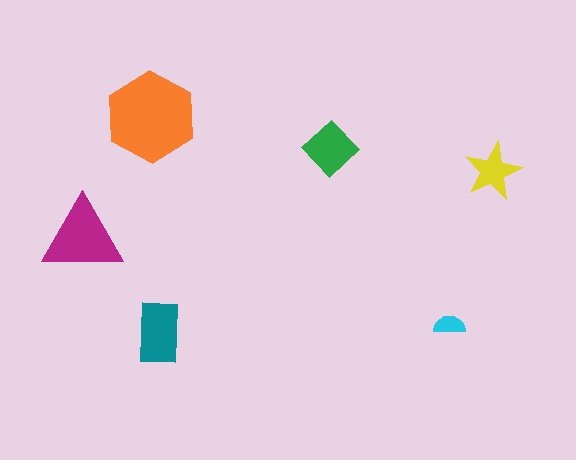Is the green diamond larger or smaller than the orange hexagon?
Smaller.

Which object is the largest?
The orange hexagon.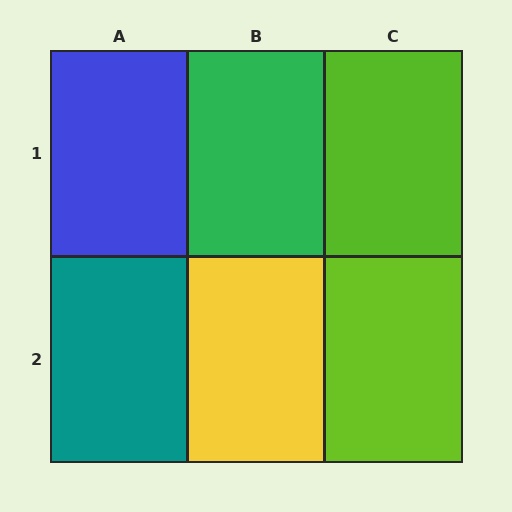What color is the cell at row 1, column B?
Green.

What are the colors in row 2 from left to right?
Teal, yellow, lime.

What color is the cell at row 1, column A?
Blue.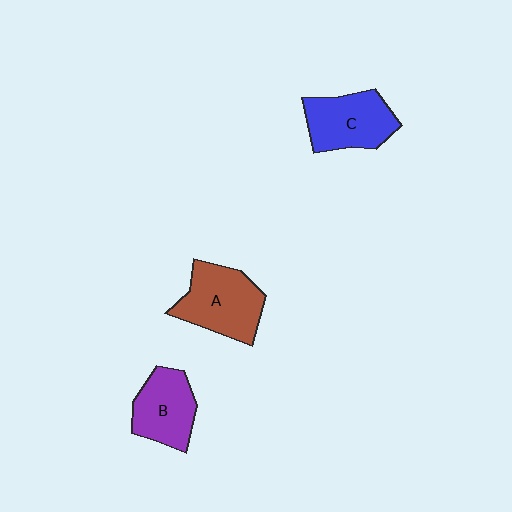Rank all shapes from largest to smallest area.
From largest to smallest: A (brown), C (blue), B (purple).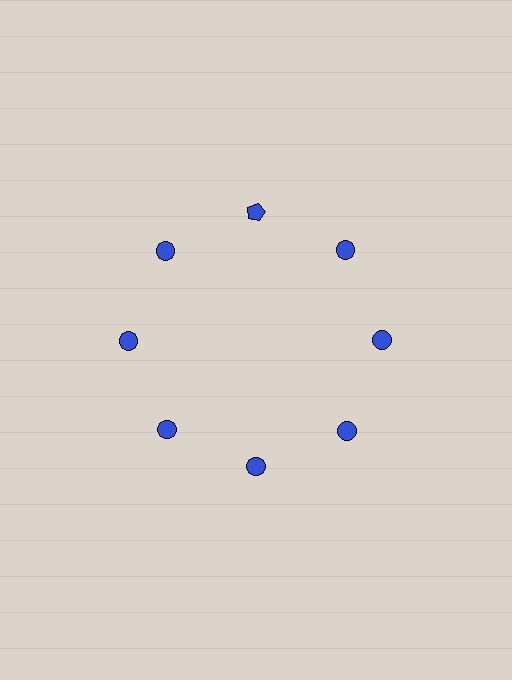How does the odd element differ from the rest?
It has a different shape: pentagon instead of circle.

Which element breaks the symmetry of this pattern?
The blue pentagon at roughly the 12 o'clock position breaks the symmetry. All other shapes are blue circles.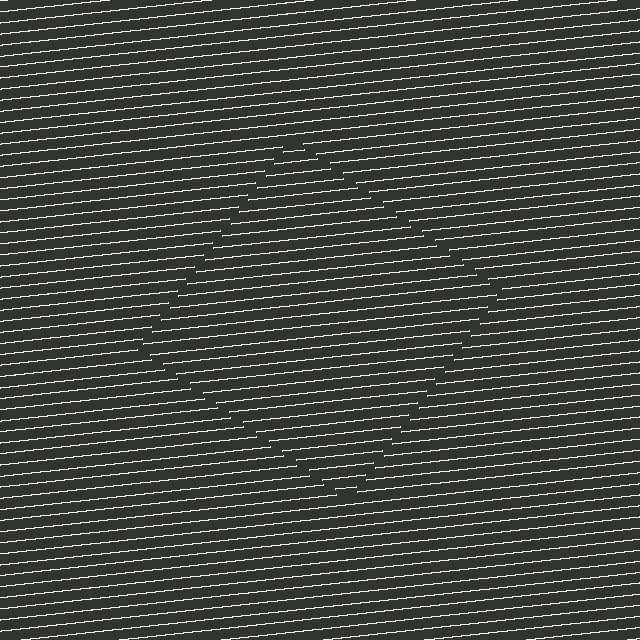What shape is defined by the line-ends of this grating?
An illusory square. The interior of the shape contains the same grating, shifted by half a period — the contour is defined by the phase discontinuity where line-ends from the inner and outer gratings abut.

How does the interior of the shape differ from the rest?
The interior of the shape contains the same grating, shifted by half a period — the contour is defined by the phase discontinuity where line-ends from the inner and outer gratings abut.